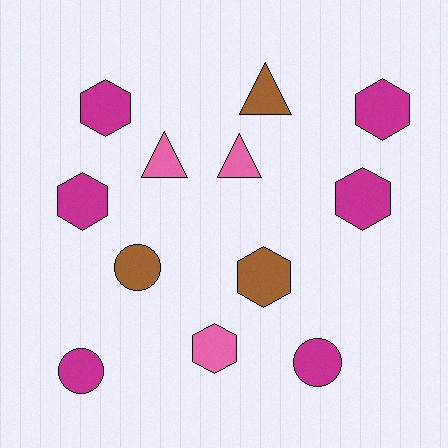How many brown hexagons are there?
There is 1 brown hexagon.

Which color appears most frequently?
Magenta, with 6 objects.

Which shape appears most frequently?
Hexagon, with 6 objects.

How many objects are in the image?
There are 12 objects.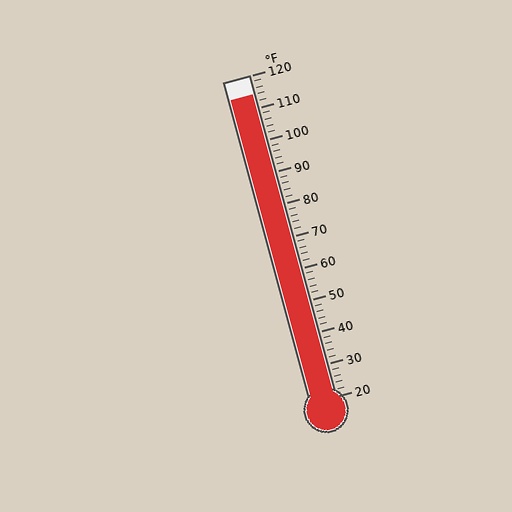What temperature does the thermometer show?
The thermometer shows approximately 114°F.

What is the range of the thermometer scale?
The thermometer scale ranges from 20°F to 120°F.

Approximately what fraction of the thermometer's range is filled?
The thermometer is filled to approximately 95% of its range.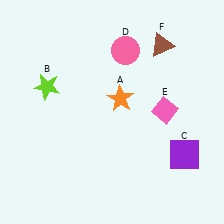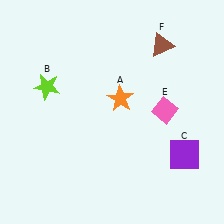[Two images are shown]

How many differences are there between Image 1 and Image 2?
There is 1 difference between the two images.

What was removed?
The pink circle (D) was removed in Image 2.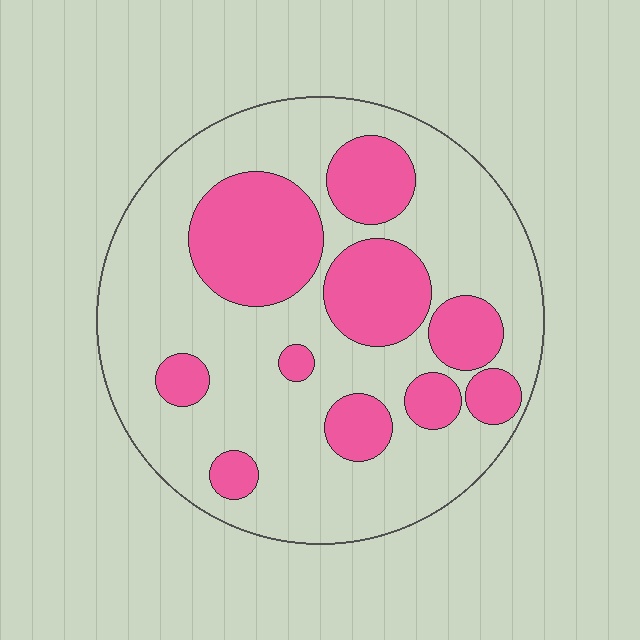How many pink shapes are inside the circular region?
10.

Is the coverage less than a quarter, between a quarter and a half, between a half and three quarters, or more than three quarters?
Between a quarter and a half.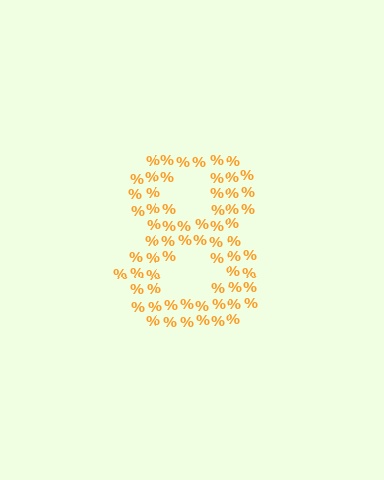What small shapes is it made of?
It is made of small percent signs.